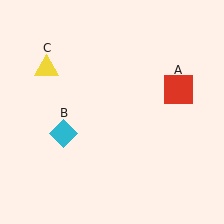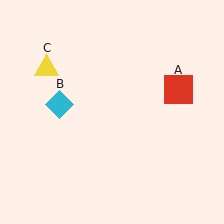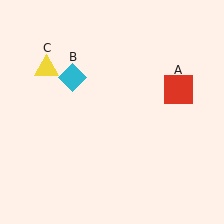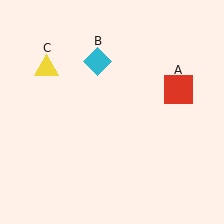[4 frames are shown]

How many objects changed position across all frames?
1 object changed position: cyan diamond (object B).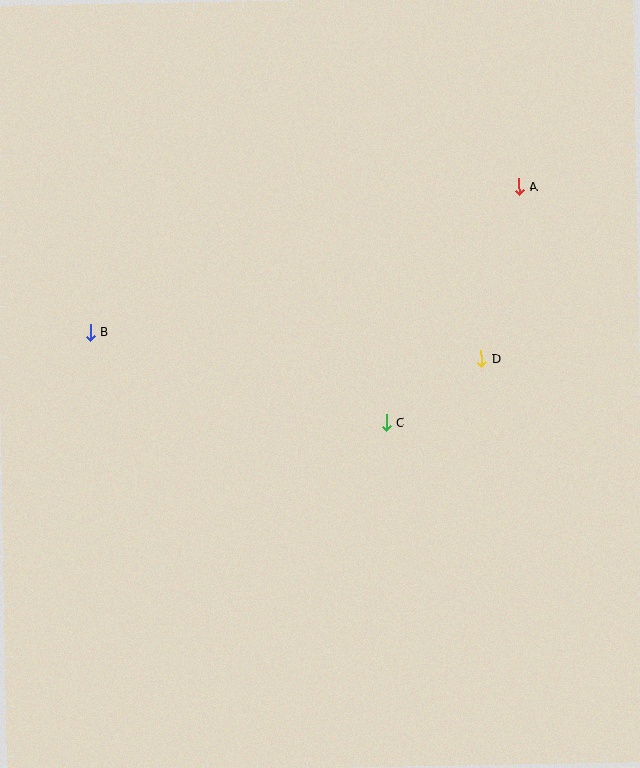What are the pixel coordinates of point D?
Point D is at (481, 359).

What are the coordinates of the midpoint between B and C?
The midpoint between B and C is at (238, 377).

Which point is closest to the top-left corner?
Point B is closest to the top-left corner.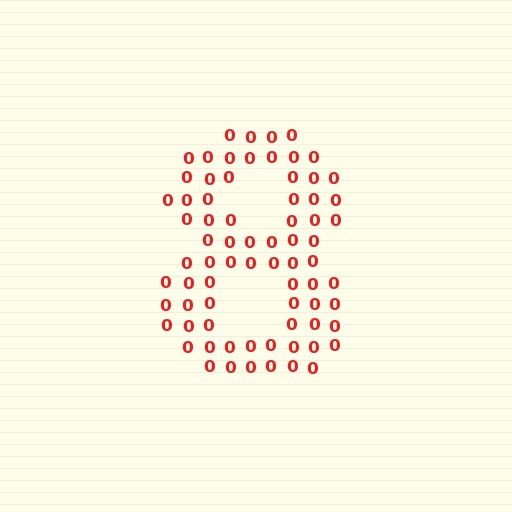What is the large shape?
The large shape is the digit 8.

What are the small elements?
The small elements are digit 0's.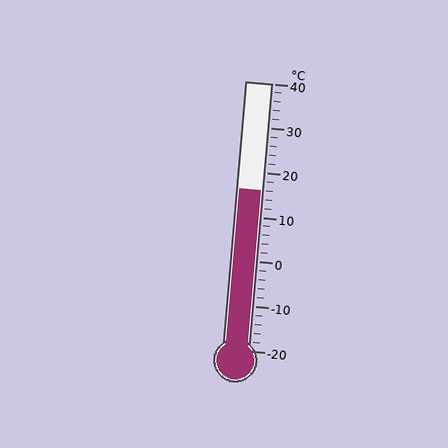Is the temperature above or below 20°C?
The temperature is below 20°C.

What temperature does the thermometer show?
The thermometer shows approximately 16°C.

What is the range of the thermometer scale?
The thermometer scale ranges from -20°C to 40°C.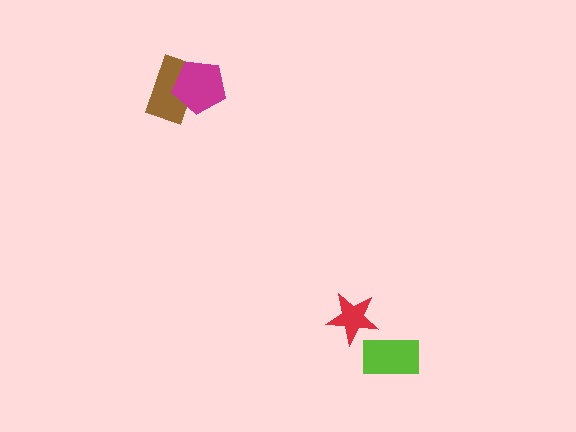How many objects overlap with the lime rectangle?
0 objects overlap with the lime rectangle.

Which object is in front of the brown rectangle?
The magenta pentagon is in front of the brown rectangle.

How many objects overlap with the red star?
0 objects overlap with the red star.